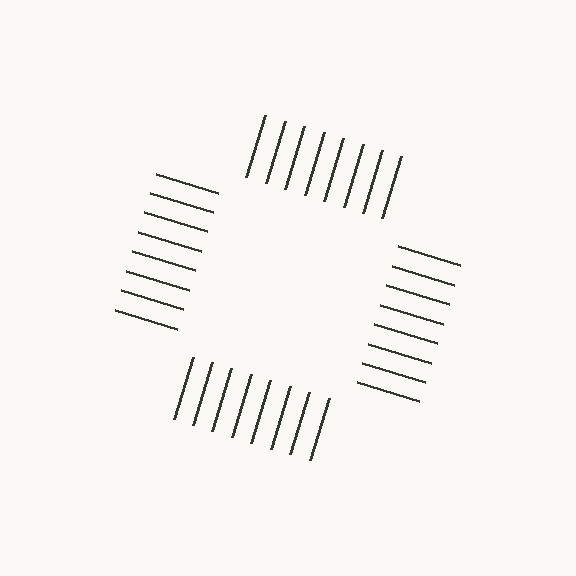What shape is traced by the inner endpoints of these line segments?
An illusory square — the line segments terminate on its edges but no continuous stroke is drawn.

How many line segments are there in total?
32 — 8 along each of the 4 edges.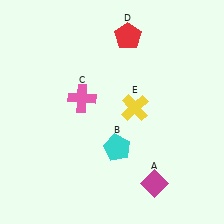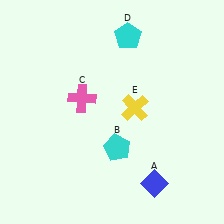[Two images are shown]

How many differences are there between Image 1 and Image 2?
There are 2 differences between the two images.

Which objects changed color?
A changed from magenta to blue. D changed from red to cyan.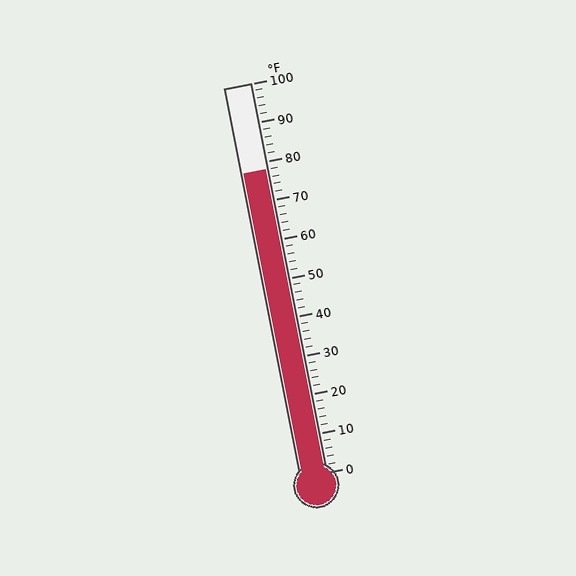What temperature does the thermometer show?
The thermometer shows approximately 78°F.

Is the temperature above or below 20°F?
The temperature is above 20°F.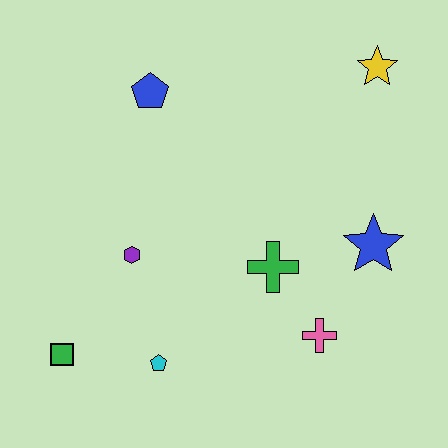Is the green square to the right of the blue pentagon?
No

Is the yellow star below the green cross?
No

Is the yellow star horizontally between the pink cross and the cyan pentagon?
No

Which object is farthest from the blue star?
The green square is farthest from the blue star.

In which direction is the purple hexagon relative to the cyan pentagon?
The purple hexagon is above the cyan pentagon.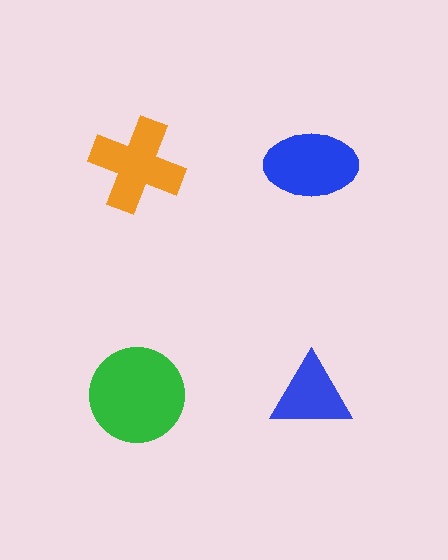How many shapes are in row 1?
2 shapes.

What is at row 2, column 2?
A blue triangle.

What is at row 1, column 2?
A blue ellipse.